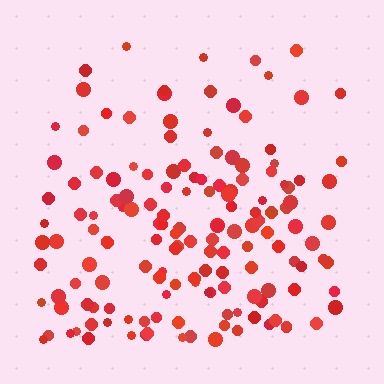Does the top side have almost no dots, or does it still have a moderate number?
Still a moderate number, just noticeably fewer than the bottom.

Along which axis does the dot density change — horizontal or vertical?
Vertical.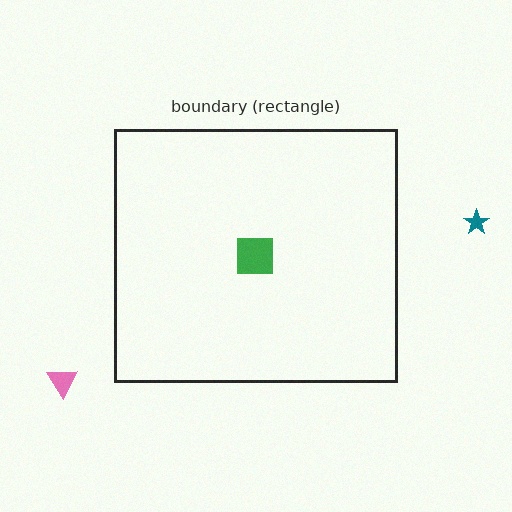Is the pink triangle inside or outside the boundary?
Outside.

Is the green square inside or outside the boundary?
Inside.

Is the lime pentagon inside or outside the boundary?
Inside.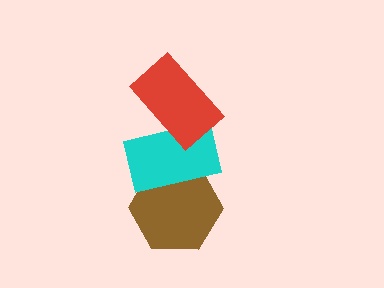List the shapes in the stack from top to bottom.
From top to bottom: the red rectangle, the cyan rectangle, the brown hexagon.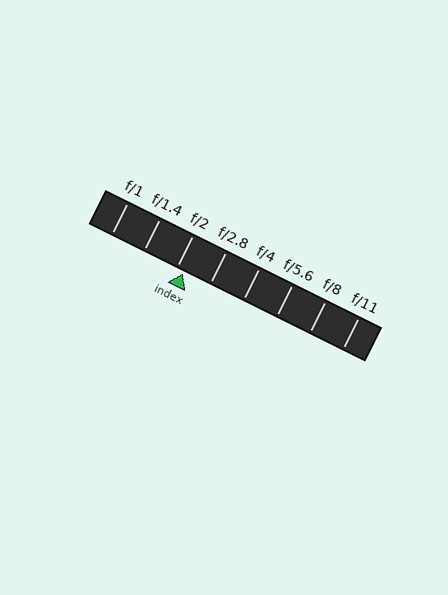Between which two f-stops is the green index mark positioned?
The index mark is between f/2 and f/2.8.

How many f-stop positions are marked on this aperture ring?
There are 8 f-stop positions marked.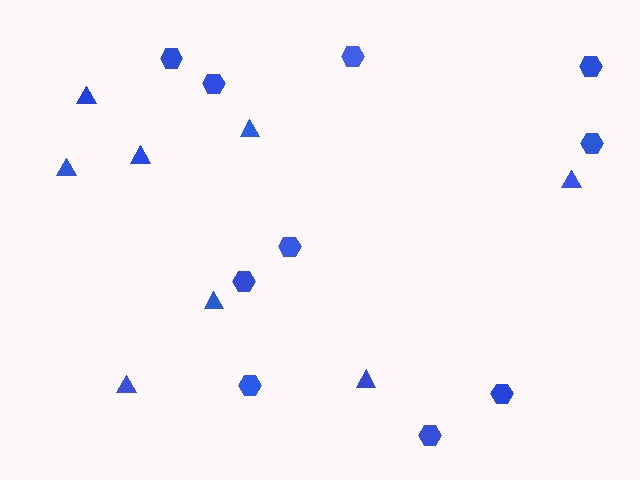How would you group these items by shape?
There are 2 groups: one group of hexagons (10) and one group of triangles (8).